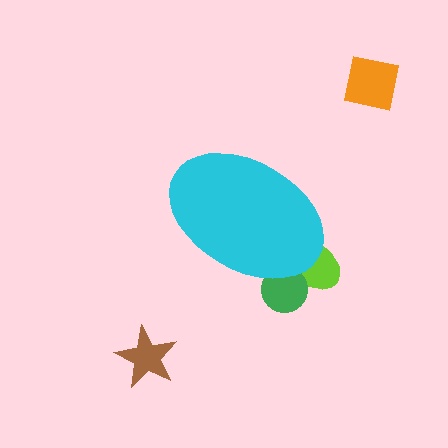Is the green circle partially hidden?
Yes, the green circle is partially hidden behind the cyan ellipse.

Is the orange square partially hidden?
No, the orange square is fully visible.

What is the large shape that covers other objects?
A cyan ellipse.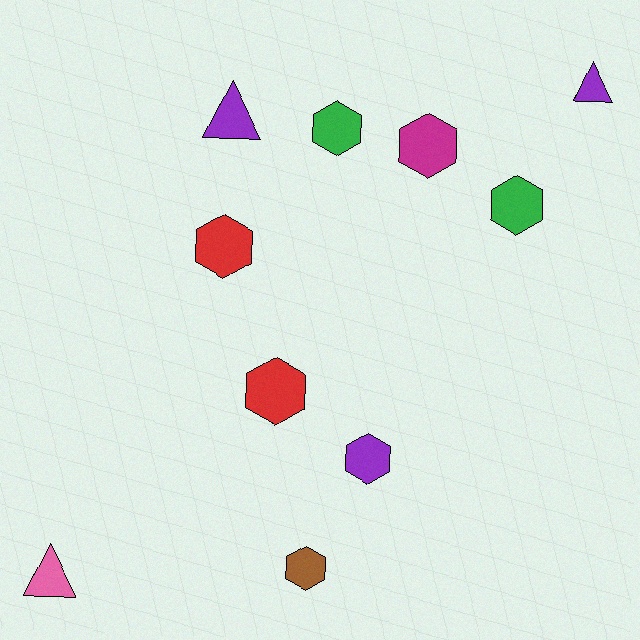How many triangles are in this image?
There are 3 triangles.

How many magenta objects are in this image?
There is 1 magenta object.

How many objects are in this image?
There are 10 objects.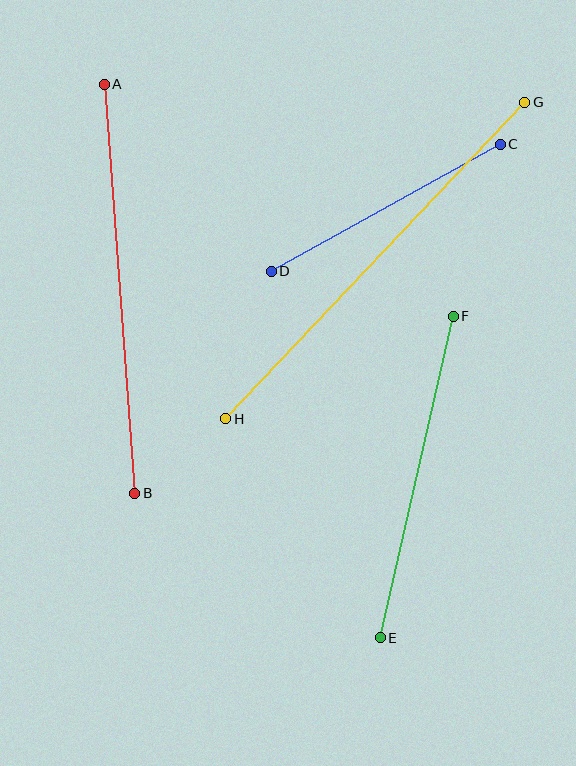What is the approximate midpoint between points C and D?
The midpoint is at approximately (386, 208) pixels.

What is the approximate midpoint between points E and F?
The midpoint is at approximately (417, 477) pixels.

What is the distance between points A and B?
The distance is approximately 410 pixels.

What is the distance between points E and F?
The distance is approximately 330 pixels.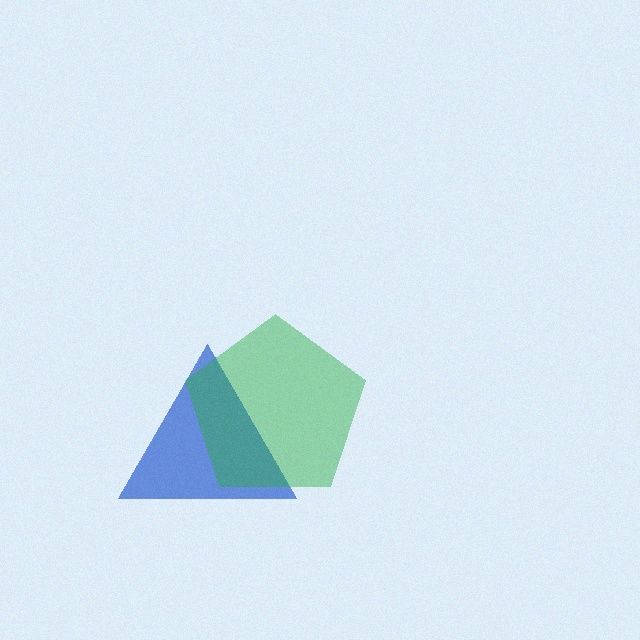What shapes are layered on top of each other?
The layered shapes are: a blue triangle, a green pentagon.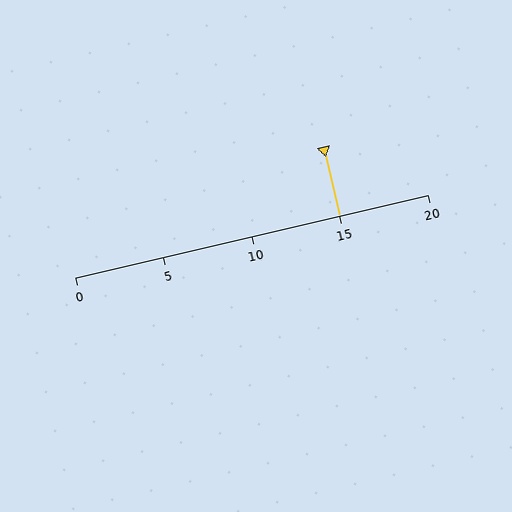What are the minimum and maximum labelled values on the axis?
The axis runs from 0 to 20.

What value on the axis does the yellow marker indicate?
The marker indicates approximately 15.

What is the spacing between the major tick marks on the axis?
The major ticks are spaced 5 apart.